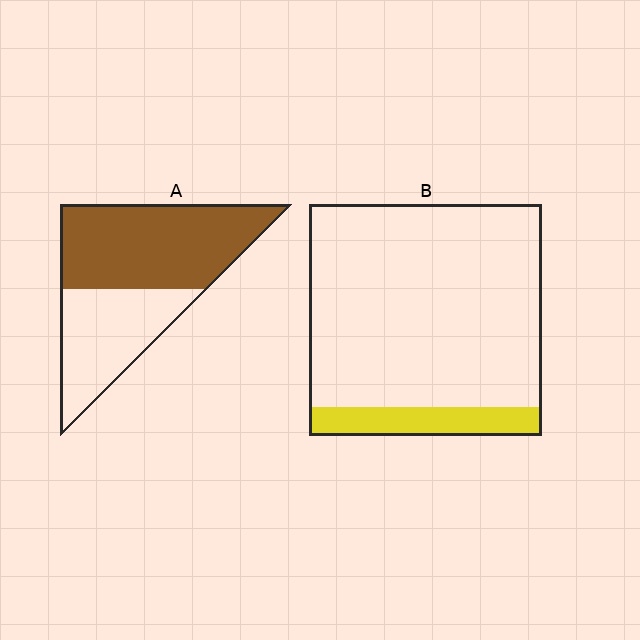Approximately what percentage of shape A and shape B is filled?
A is approximately 60% and B is approximately 10%.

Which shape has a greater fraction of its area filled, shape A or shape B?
Shape A.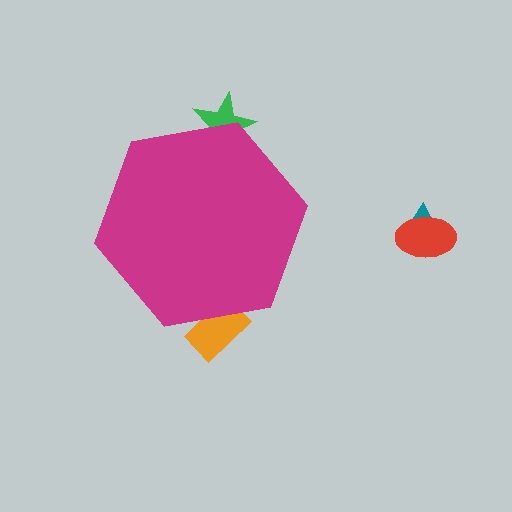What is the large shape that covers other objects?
A magenta hexagon.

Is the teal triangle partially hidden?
No, the teal triangle is fully visible.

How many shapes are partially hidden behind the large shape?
2 shapes are partially hidden.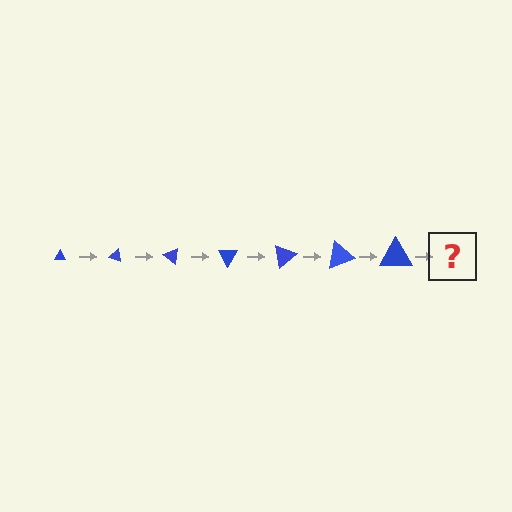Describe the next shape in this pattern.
It should be a triangle, larger than the previous one and rotated 140 degrees from the start.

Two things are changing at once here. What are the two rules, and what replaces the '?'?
The two rules are that the triangle grows larger each step and it rotates 20 degrees each step. The '?' should be a triangle, larger than the previous one and rotated 140 degrees from the start.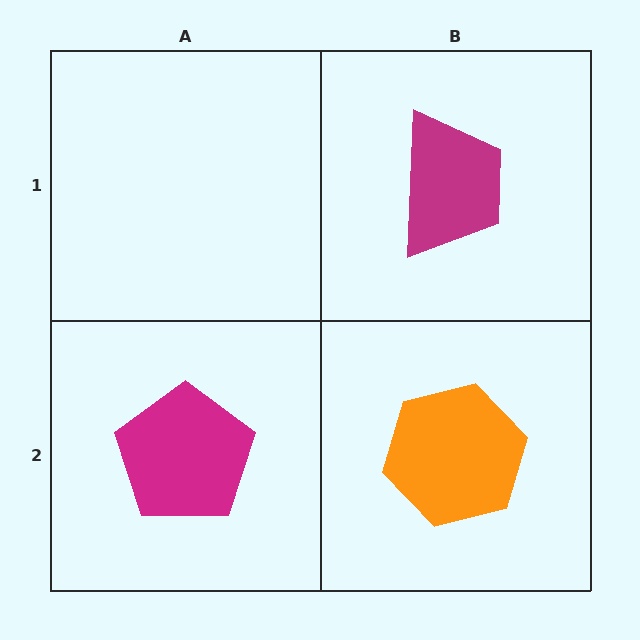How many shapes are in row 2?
2 shapes.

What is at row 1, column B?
A magenta trapezoid.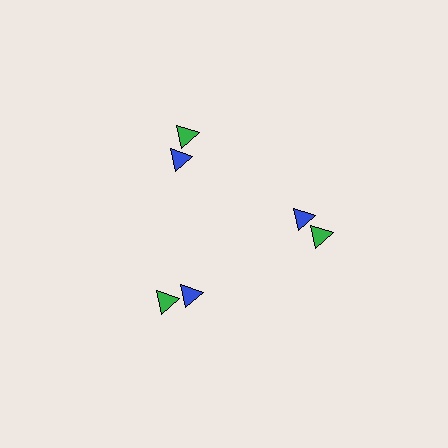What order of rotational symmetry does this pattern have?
This pattern has 3-fold rotational symmetry.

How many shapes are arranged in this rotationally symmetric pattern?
There are 6 shapes, arranged in 3 groups of 2.